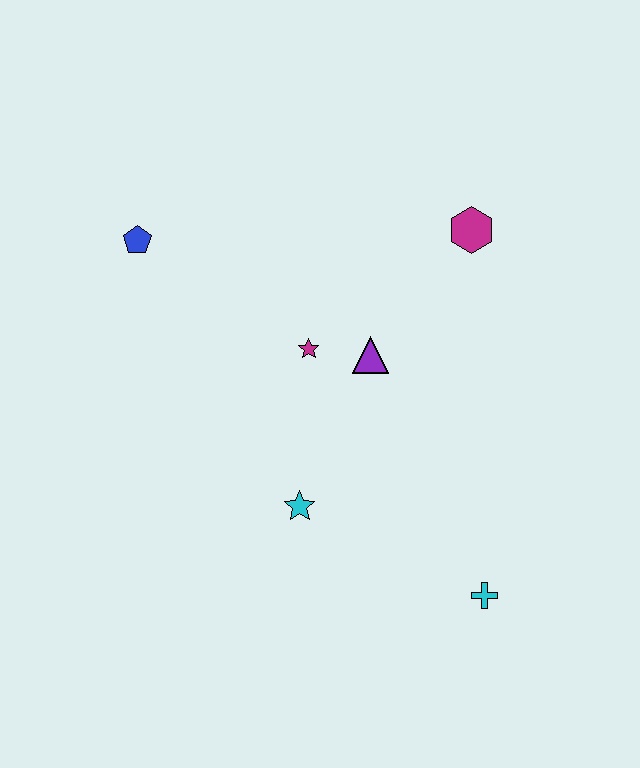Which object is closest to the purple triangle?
The magenta star is closest to the purple triangle.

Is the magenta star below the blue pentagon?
Yes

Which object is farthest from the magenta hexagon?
The cyan cross is farthest from the magenta hexagon.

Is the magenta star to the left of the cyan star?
No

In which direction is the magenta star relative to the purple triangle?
The magenta star is to the left of the purple triangle.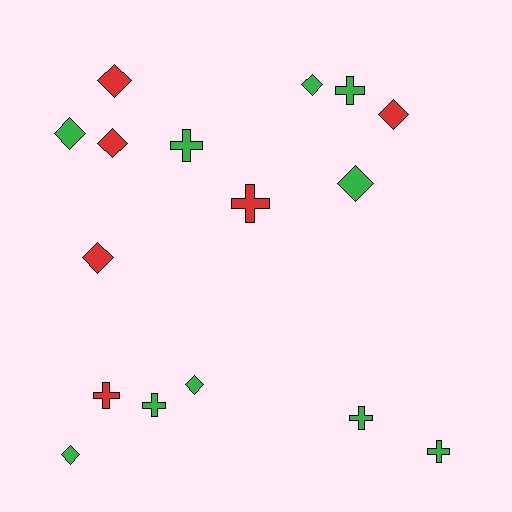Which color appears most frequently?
Green, with 10 objects.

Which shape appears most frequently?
Diamond, with 9 objects.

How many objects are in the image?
There are 16 objects.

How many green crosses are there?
There are 5 green crosses.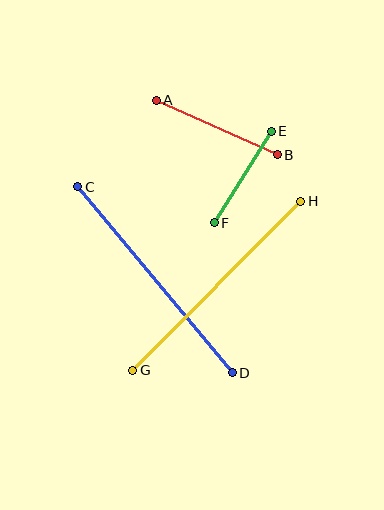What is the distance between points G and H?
The distance is approximately 239 pixels.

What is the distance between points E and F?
The distance is approximately 108 pixels.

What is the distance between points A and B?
The distance is approximately 132 pixels.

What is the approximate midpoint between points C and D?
The midpoint is at approximately (155, 280) pixels.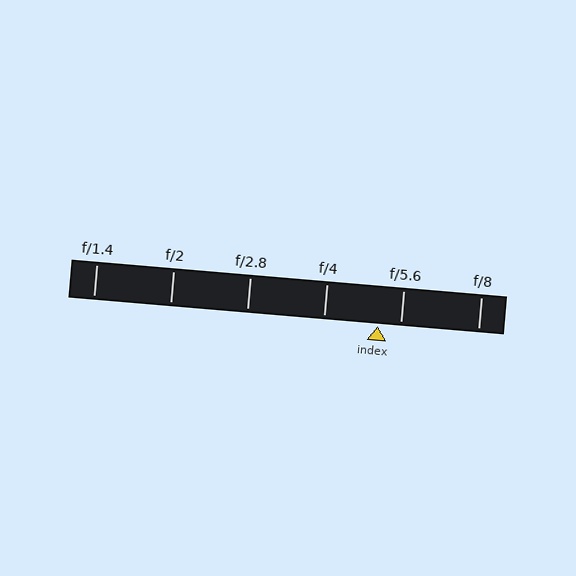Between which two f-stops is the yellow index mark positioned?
The index mark is between f/4 and f/5.6.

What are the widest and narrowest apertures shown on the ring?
The widest aperture shown is f/1.4 and the narrowest is f/8.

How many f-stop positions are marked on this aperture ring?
There are 6 f-stop positions marked.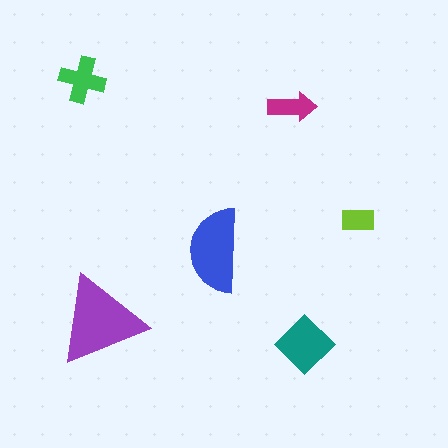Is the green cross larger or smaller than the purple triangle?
Smaller.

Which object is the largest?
The purple triangle.